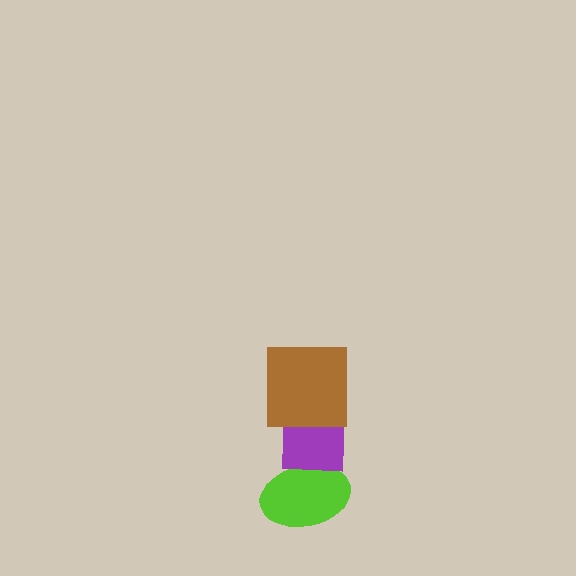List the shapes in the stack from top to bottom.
From top to bottom: the brown square, the purple square, the lime ellipse.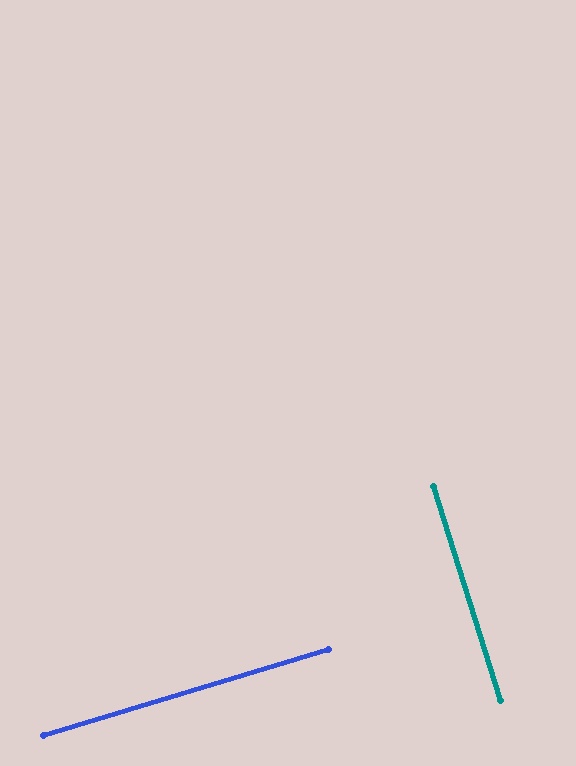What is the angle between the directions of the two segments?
Approximately 90 degrees.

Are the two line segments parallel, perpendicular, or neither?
Perpendicular — they meet at approximately 90°.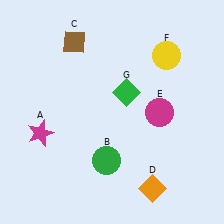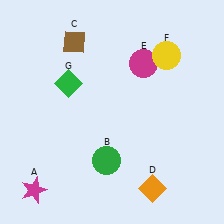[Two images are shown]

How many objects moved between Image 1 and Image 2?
3 objects moved between the two images.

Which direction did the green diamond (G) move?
The green diamond (G) moved left.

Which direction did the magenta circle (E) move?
The magenta circle (E) moved up.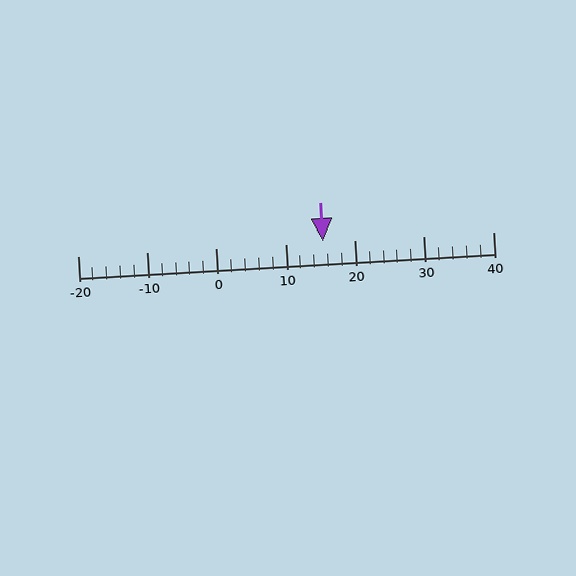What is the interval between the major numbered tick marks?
The major tick marks are spaced 10 units apart.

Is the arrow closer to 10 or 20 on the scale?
The arrow is closer to 20.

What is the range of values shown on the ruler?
The ruler shows values from -20 to 40.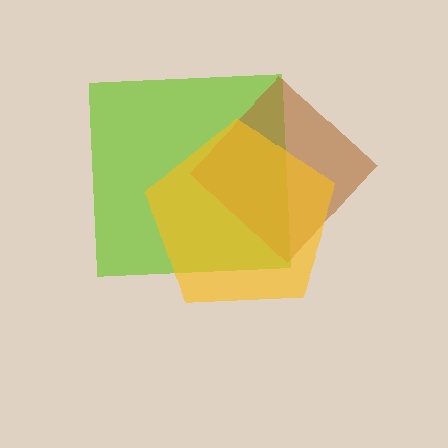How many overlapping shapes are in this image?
There are 3 overlapping shapes in the image.